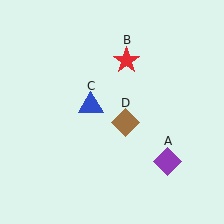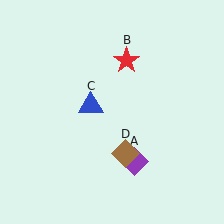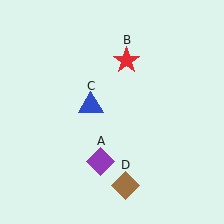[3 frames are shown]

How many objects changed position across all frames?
2 objects changed position: purple diamond (object A), brown diamond (object D).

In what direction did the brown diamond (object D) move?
The brown diamond (object D) moved down.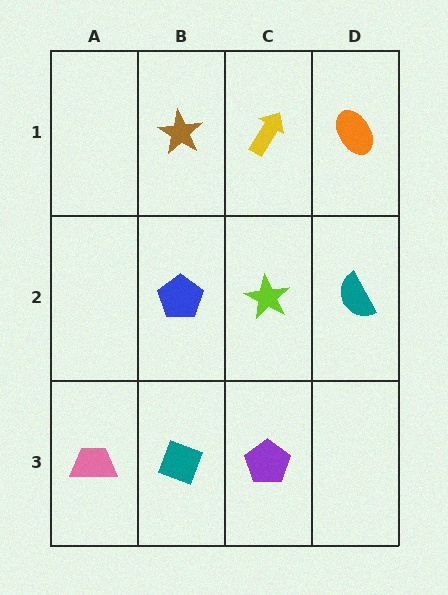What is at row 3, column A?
A pink trapezoid.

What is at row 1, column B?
A brown star.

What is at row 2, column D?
A teal semicircle.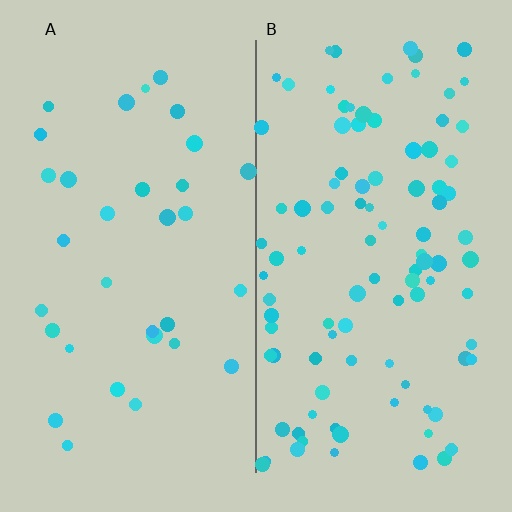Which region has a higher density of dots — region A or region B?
B (the right).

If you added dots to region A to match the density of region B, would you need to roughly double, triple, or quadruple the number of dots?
Approximately triple.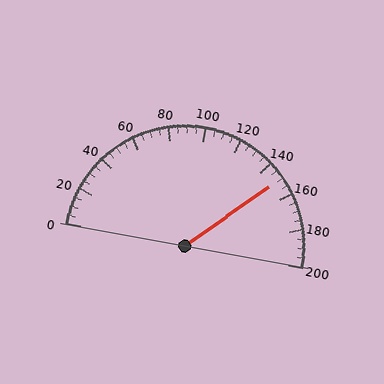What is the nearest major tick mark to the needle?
The nearest major tick mark is 160.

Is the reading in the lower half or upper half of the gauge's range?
The reading is in the upper half of the range (0 to 200).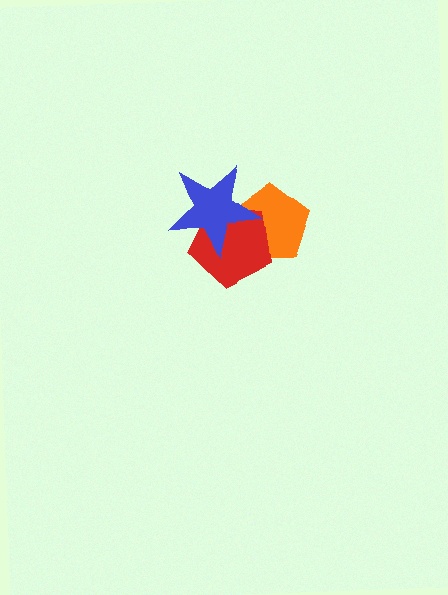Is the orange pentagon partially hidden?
Yes, it is partially covered by another shape.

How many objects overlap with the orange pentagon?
2 objects overlap with the orange pentagon.